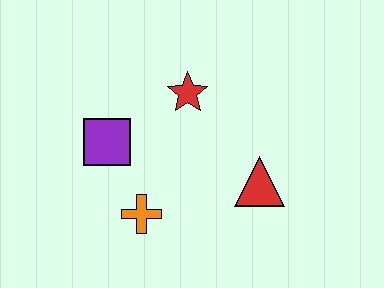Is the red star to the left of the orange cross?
No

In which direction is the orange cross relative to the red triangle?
The orange cross is to the left of the red triangle.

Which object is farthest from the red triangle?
The purple square is farthest from the red triangle.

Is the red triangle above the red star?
No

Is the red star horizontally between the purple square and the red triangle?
Yes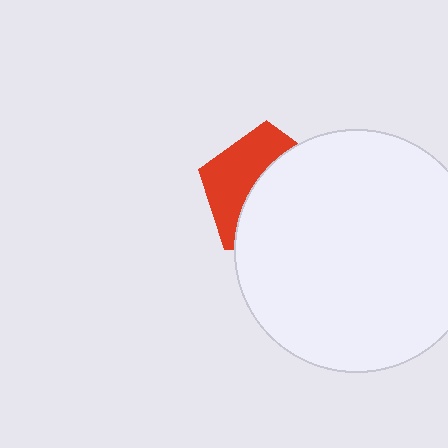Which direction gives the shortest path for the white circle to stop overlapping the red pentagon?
Moving right gives the shortest separation.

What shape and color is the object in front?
The object in front is a white circle.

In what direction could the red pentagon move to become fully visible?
The red pentagon could move left. That would shift it out from behind the white circle entirely.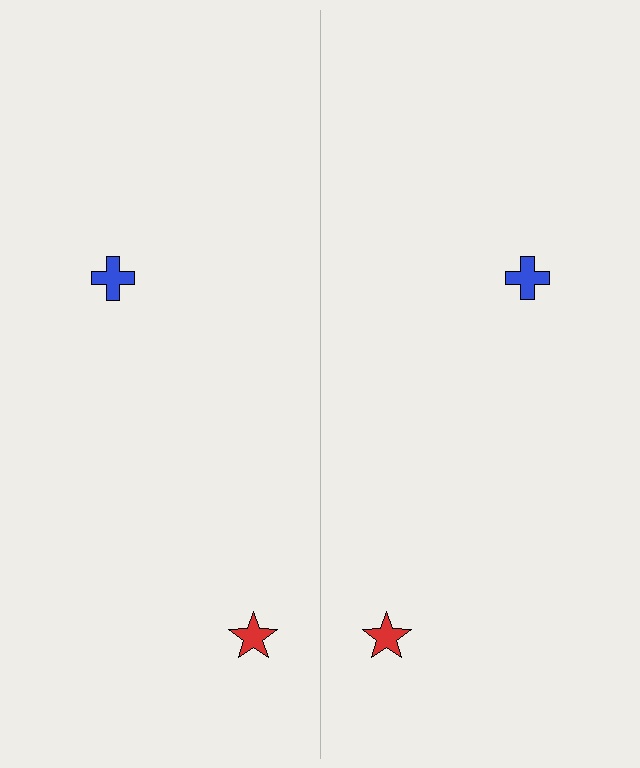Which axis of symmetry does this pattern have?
The pattern has a vertical axis of symmetry running through the center of the image.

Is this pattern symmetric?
Yes, this pattern has bilateral (reflection) symmetry.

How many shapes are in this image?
There are 4 shapes in this image.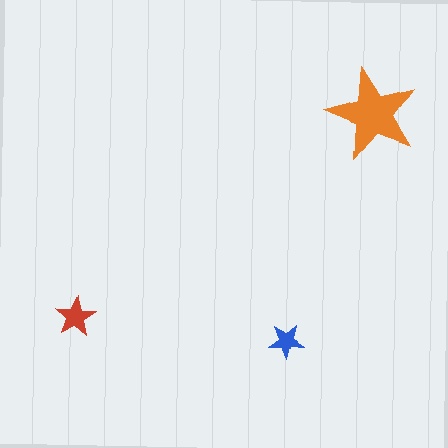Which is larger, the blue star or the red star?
The red one.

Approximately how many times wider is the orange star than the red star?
About 2 times wider.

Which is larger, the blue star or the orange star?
The orange one.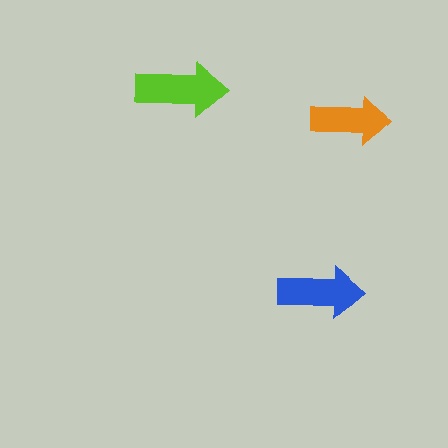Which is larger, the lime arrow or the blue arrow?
The lime one.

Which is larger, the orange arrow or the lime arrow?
The lime one.